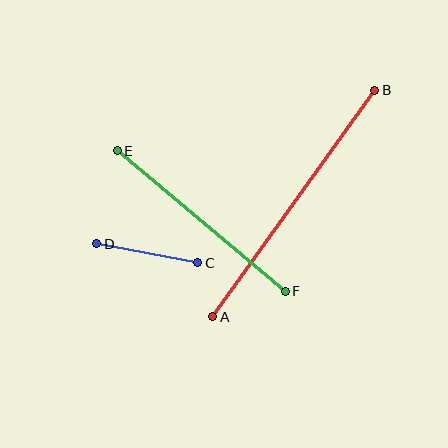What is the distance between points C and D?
The distance is approximately 103 pixels.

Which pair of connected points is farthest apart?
Points A and B are farthest apart.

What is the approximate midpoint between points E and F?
The midpoint is at approximately (201, 221) pixels.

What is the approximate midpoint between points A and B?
The midpoint is at approximately (294, 204) pixels.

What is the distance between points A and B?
The distance is approximately 278 pixels.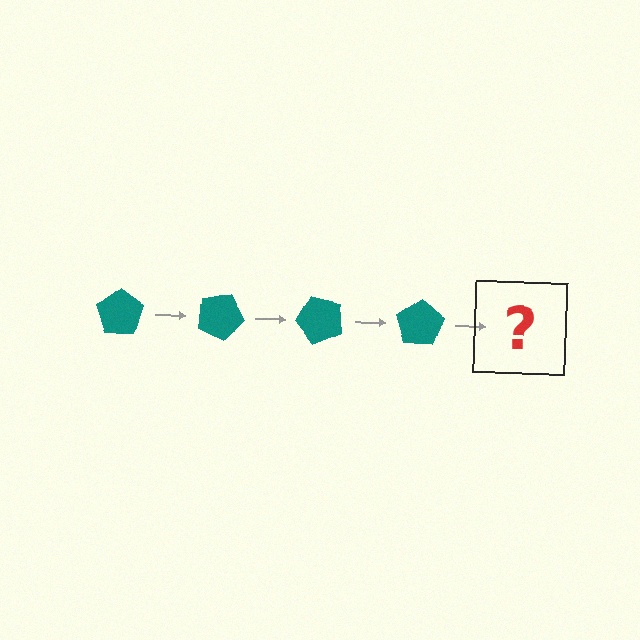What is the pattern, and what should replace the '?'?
The pattern is that the pentagon rotates 25 degrees each step. The '?' should be a teal pentagon rotated 100 degrees.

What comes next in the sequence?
The next element should be a teal pentagon rotated 100 degrees.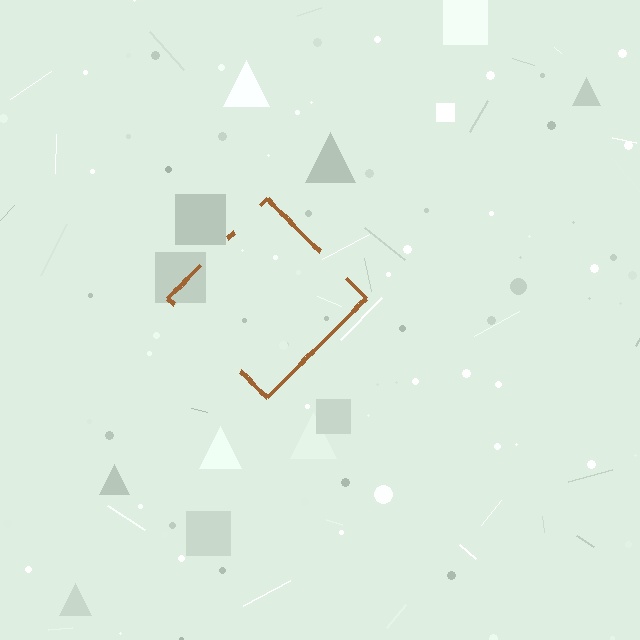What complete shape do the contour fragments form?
The contour fragments form a diamond.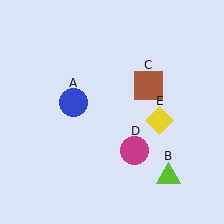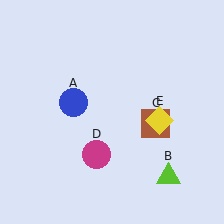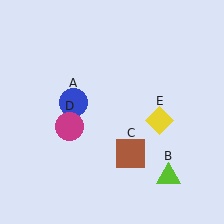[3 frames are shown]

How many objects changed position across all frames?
2 objects changed position: brown square (object C), magenta circle (object D).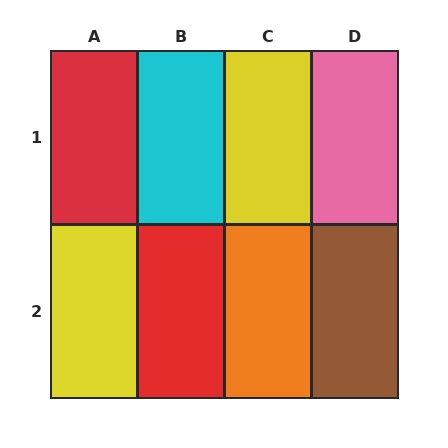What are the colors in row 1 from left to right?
Red, cyan, yellow, pink.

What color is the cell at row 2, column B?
Red.